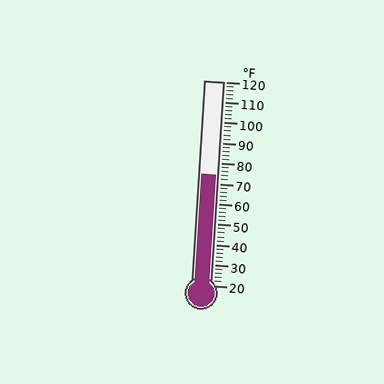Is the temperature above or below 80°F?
The temperature is below 80°F.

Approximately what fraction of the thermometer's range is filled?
The thermometer is filled to approximately 55% of its range.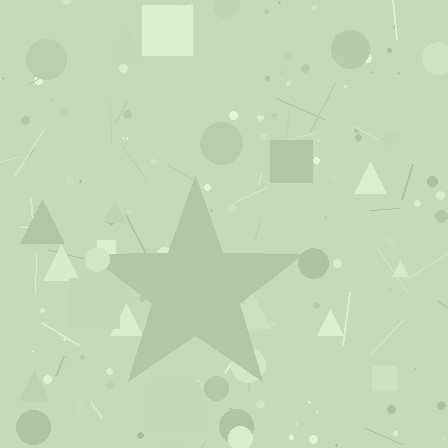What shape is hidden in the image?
A star is hidden in the image.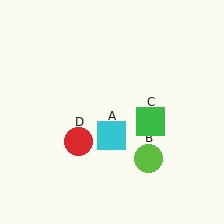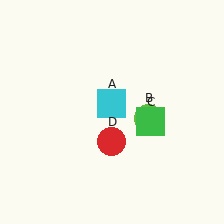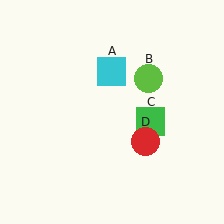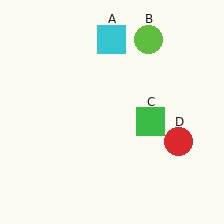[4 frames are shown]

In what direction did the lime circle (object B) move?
The lime circle (object B) moved up.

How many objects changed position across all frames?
3 objects changed position: cyan square (object A), lime circle (object B), red circle (object D).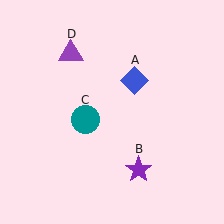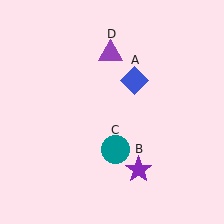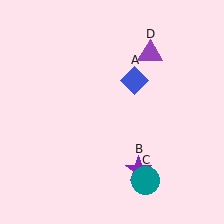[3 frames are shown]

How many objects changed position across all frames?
2 objects changed position: teal circle (object C), purple triangle (object D).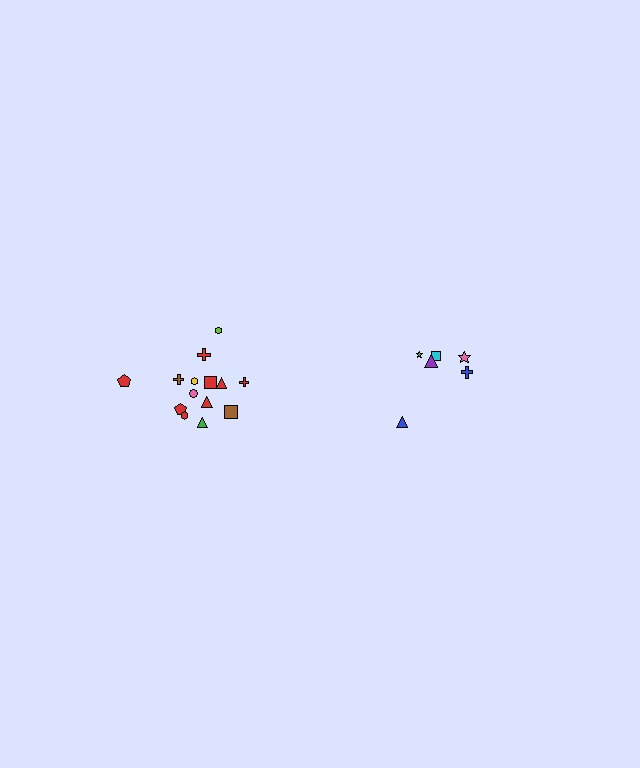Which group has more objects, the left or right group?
The left group.